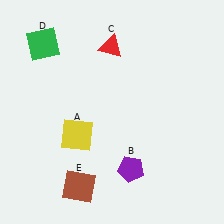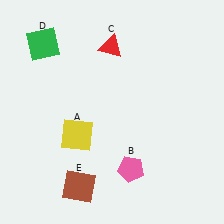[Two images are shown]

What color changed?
The pentagon (B) changed from purple in Image 1 to pink in Image 2.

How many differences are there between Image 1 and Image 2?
There is 1 difference between the two images.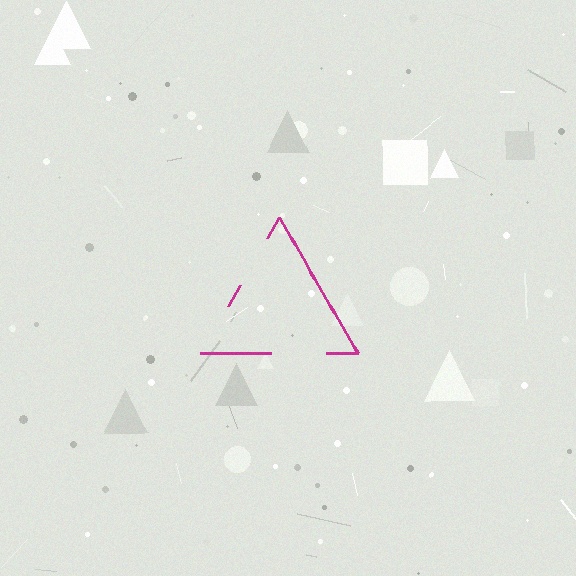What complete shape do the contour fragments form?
The contour fragments form a triangle.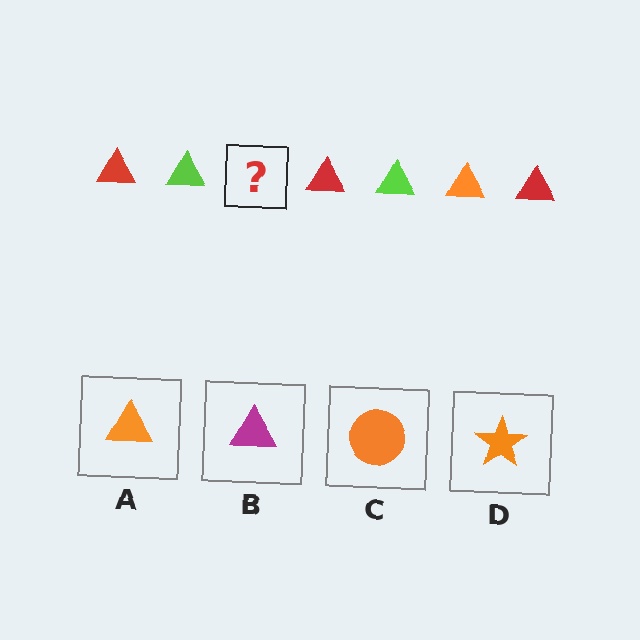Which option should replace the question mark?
Option A.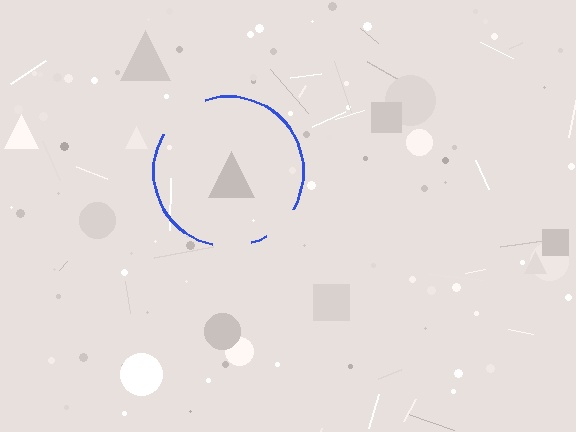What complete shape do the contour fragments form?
The contour fragments form a circle.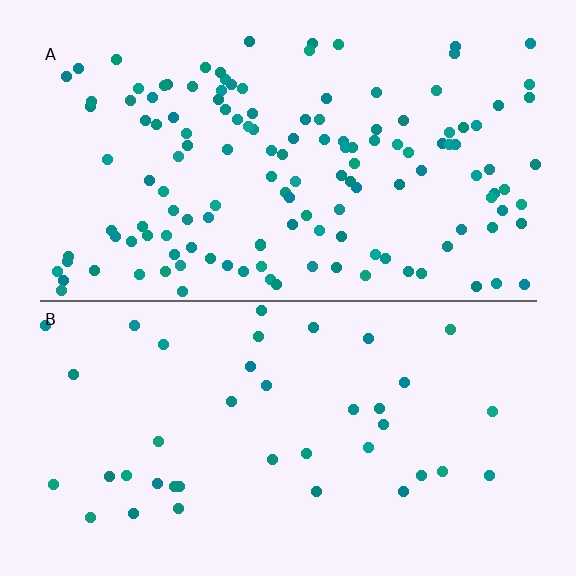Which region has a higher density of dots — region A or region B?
A (the top).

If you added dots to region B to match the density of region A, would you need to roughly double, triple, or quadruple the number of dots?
Approximately triple.